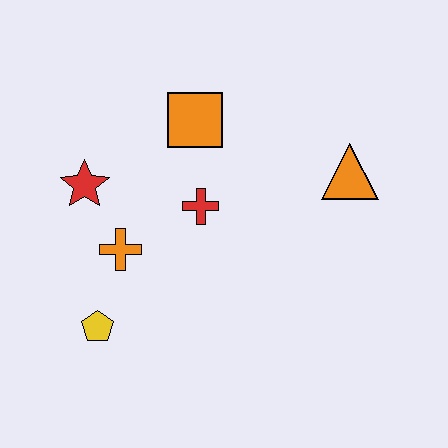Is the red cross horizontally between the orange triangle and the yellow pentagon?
Yes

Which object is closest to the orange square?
The red cross is closest to the orange square.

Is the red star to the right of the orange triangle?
No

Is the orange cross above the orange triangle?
No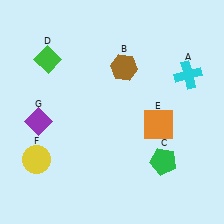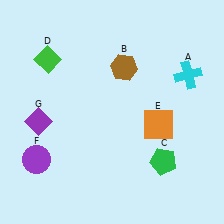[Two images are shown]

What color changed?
The circle (F) changed from yellow in Image 1 to purple in Image 2.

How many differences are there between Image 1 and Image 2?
There is 1 difference between the two images.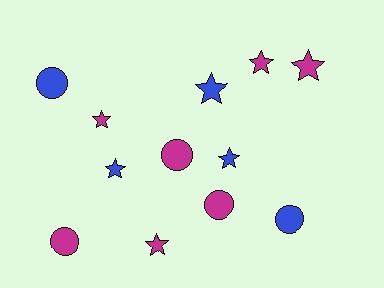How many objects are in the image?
There are 12 objects.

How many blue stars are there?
There are 3 blue stars.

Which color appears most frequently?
Magenta, with 7 objects.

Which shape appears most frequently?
Star, with 7 objects.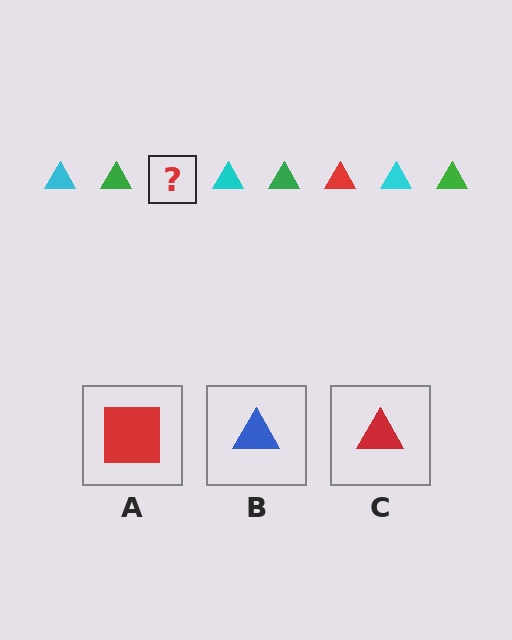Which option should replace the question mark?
Option C.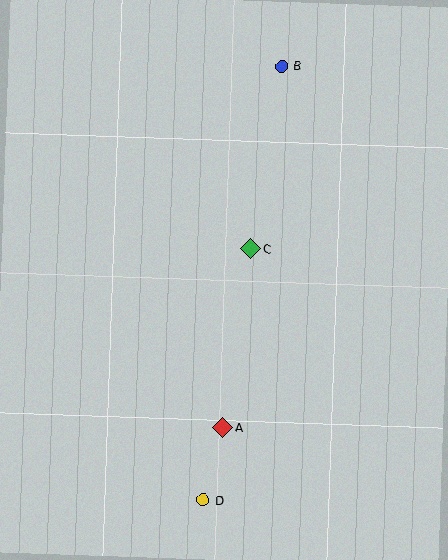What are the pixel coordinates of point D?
Point D is at (203, 500).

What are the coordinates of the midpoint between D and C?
The midpoint between D and C is at (227, 374).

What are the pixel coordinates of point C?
Point C is at (251, 249).